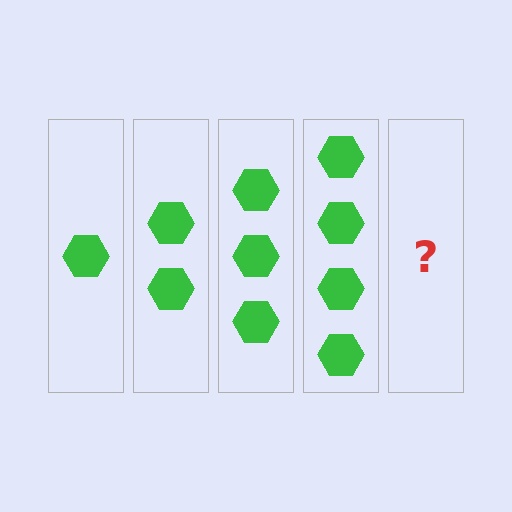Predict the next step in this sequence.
The next step is 5 hexagons.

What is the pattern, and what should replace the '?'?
The pattern is that each step adds one more hexagon. The '?' should be 5 hexagons.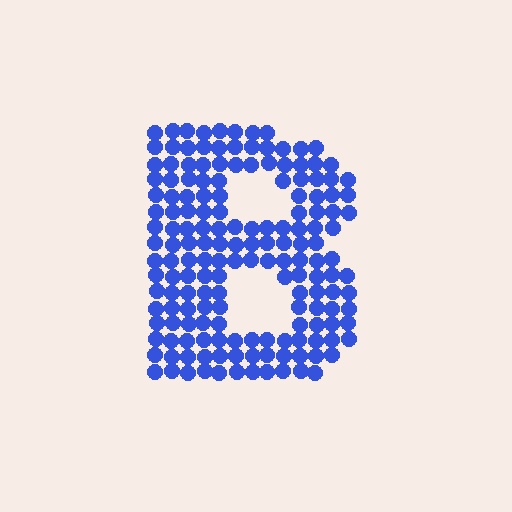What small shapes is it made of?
It is made of small circles.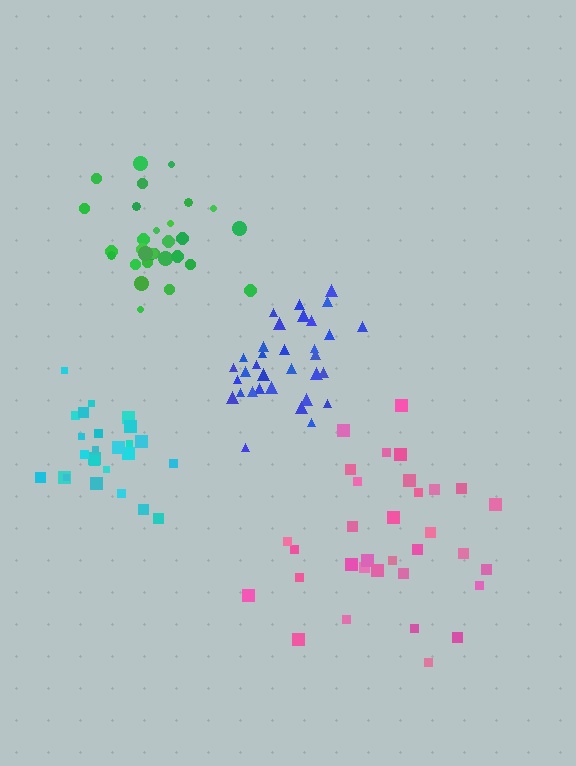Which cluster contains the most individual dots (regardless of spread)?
Pink (33).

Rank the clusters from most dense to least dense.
blue, cyan, green, pink.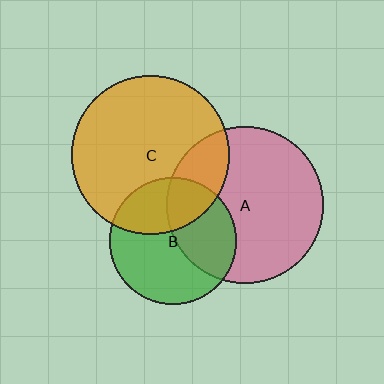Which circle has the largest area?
Circle C (orange).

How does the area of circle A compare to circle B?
Approximately 1.5 times.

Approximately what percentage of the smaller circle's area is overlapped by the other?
Approximately 40%.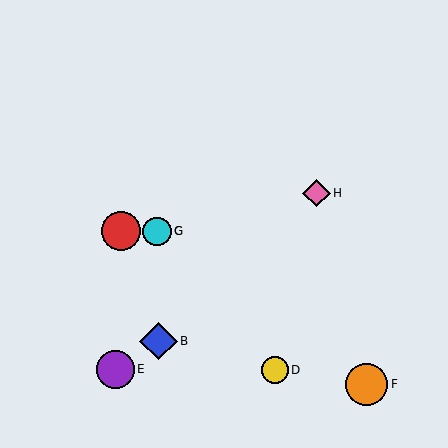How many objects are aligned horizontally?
3 objects (A, C, G) are aligned horizontally.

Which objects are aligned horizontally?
Objects A, C, G are aligned horizontally.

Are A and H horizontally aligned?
No, A is at y≈231 and H is at y≈193.